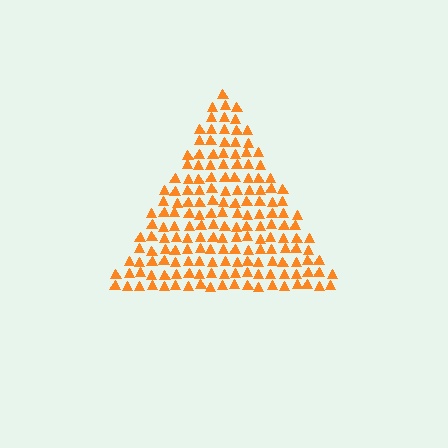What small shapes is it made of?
It is made of small triangles.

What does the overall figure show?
The overall figure shows a triangle.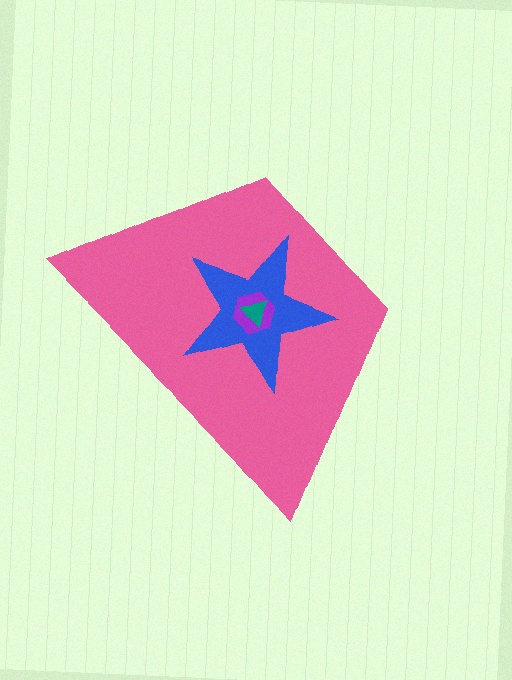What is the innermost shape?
The teal triangle.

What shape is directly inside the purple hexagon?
The teal triangle.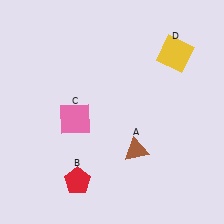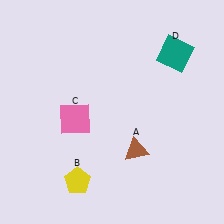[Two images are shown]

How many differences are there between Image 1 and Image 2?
There are 2 differences between the two images.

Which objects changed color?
B changed from red to yellow. D changed from yellow to teal.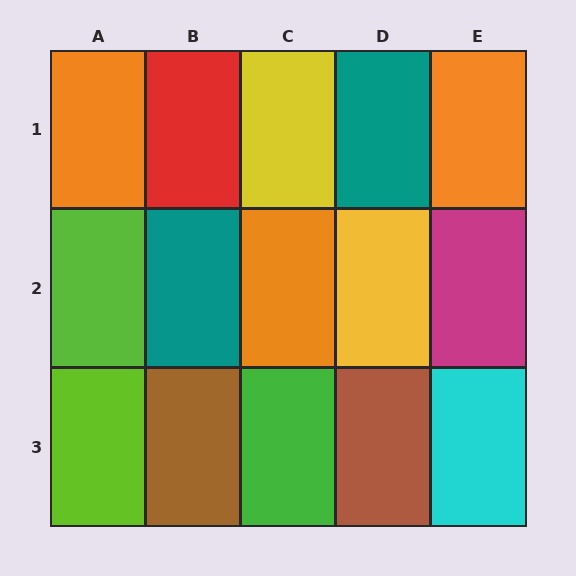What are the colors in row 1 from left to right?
Orange, red, yellow, teal, orange.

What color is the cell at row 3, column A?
Lime.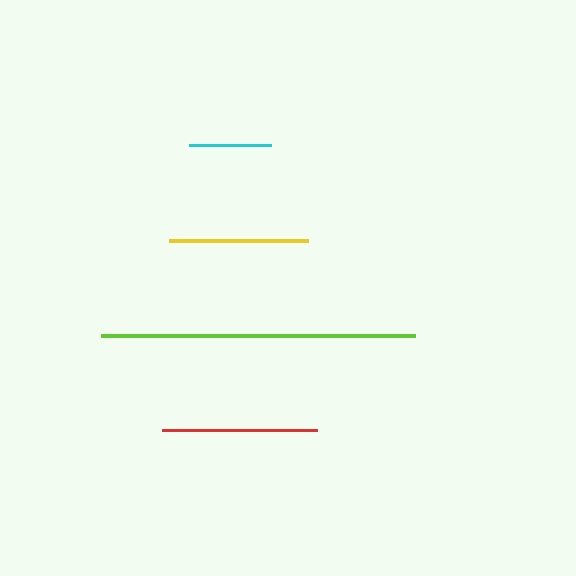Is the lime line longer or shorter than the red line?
The lime line is longer than the red line.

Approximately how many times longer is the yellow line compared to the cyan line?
The yellow line is approximately 1.7 times the length of the cyan line.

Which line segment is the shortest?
The cyan line is the shortest at approximately 81 pixels.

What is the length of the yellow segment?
The yellow segment is approximately 140 pixels long.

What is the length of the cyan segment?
The cyan segment is approximately 81 pixels long.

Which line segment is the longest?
The lime line is the longest at approximately 314 pixels.